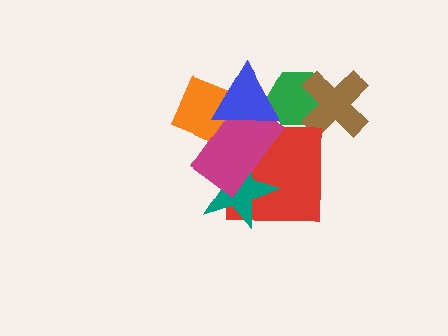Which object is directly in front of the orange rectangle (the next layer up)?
The red square is directly in front of the orange rectangle.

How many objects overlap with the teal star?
3 objects overlap with the teal star.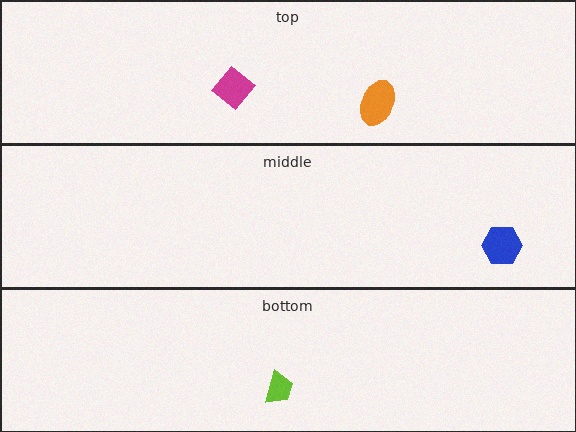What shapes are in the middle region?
The blue hexagon.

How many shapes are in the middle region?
1.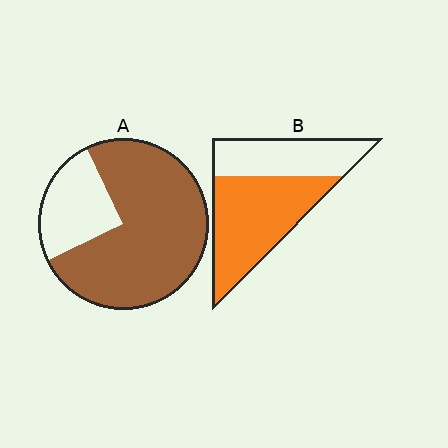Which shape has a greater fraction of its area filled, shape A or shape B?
Shape A.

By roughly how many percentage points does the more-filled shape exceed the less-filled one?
By roughly 15 percentage points (A over B).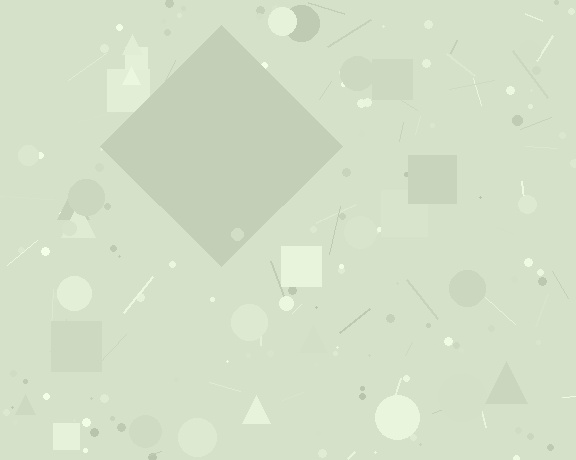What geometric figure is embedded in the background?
A diamond is embedded in the background.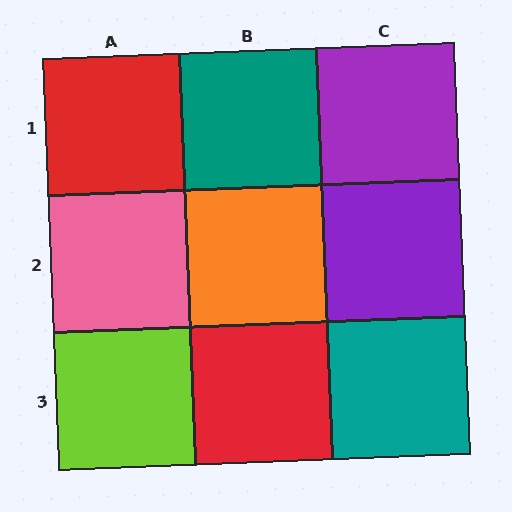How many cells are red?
2 cells are red.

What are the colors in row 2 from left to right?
Pink, orange, purple.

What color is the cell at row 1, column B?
Teal.